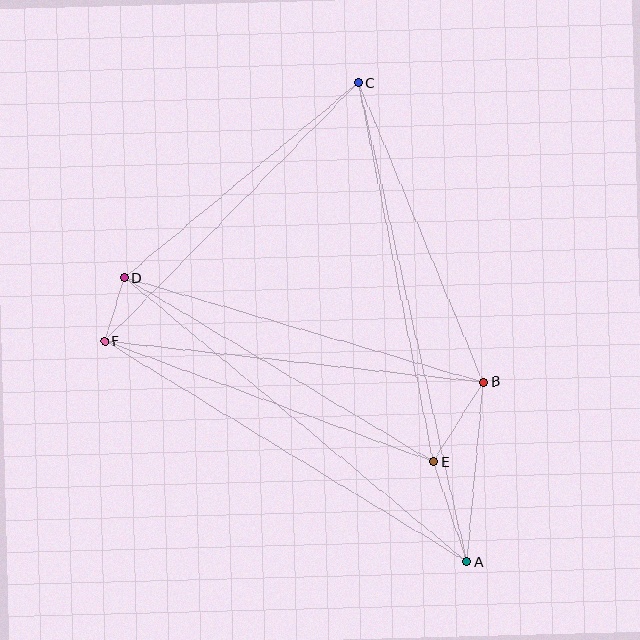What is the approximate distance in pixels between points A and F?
The distance between A and F is approximately 424 pixels.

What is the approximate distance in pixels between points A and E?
The distance between A and E is approximately 106 pixels.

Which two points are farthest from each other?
Points A and C are farthest from each other.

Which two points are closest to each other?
Points D and F are closest to each other.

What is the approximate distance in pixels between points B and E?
The distance between B and E is approximately 95 pixels.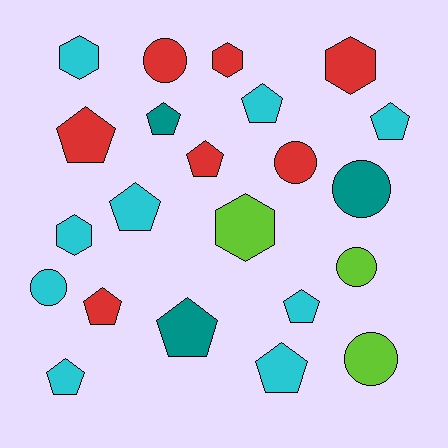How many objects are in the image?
There are 22 objects.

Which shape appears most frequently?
Pentagon, with 11 objects.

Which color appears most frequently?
Cyan, with 9 objects.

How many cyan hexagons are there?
There are 2 cyan hexagons.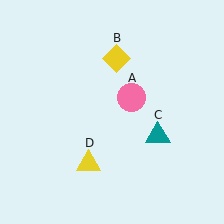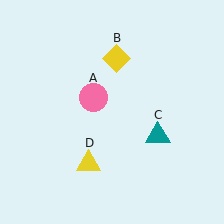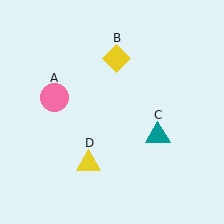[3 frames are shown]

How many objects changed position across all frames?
1 object changed position: pink circle (object A).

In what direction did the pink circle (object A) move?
The pink circle (object A) moved left.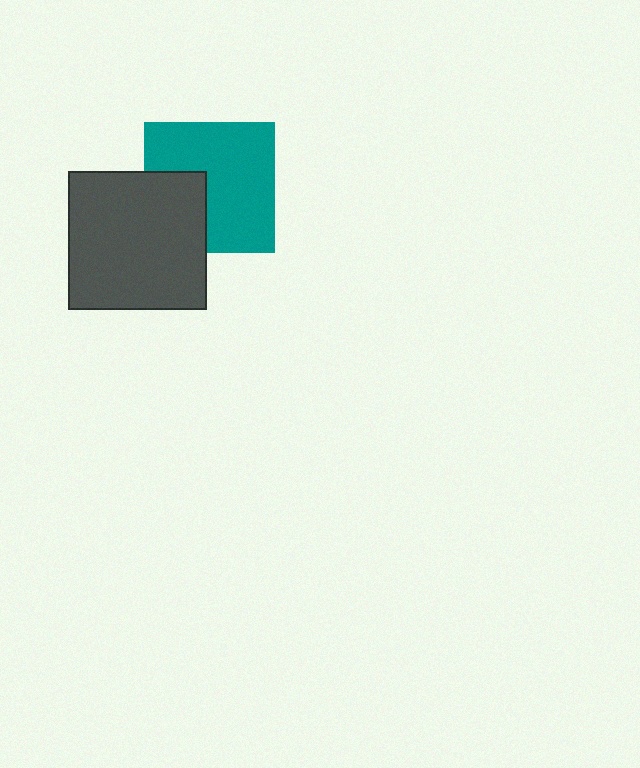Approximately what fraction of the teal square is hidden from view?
Roughly 30% of the teal square is hidden behind the dark gray square.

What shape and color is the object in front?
The object in front is a dark gray square.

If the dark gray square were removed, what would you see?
You would see the complete teal square.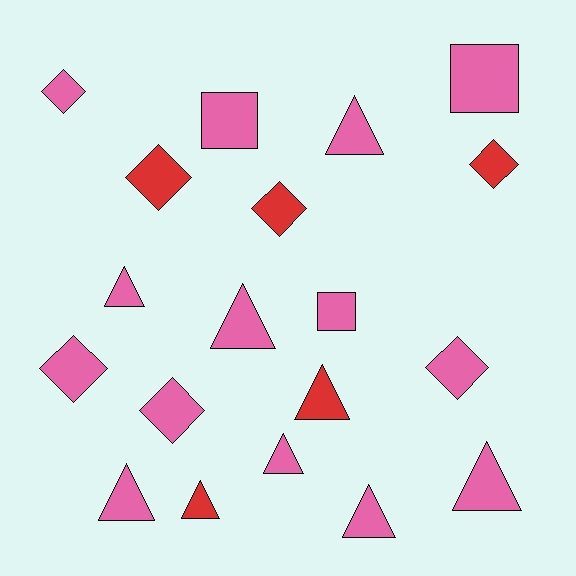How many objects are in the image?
There are 19 objects.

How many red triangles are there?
There are 2 red triangles.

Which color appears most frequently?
Pink, with 14 objects.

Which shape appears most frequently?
Triangle, with 9 objects.